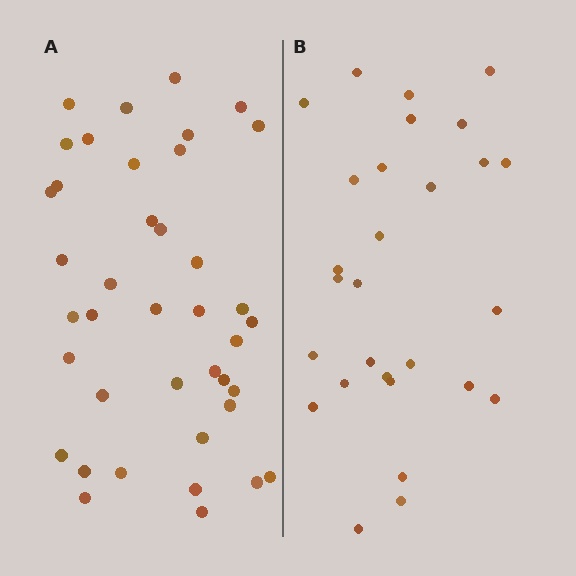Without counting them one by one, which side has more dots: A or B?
Region A (the left region) has more dots.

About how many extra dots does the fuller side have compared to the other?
Region A has roughly 12 or so more dots than region B.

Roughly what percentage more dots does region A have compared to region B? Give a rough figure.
About 45% more.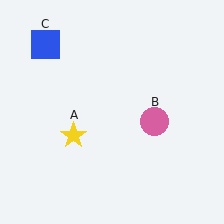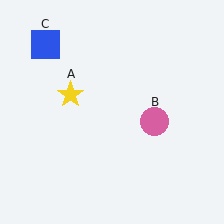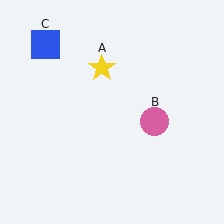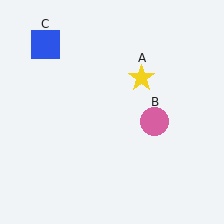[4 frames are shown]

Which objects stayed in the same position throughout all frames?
Pink circle (object B) and blue square (object C) remained stationary.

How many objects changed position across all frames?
1 object changed position: yellow star (object A).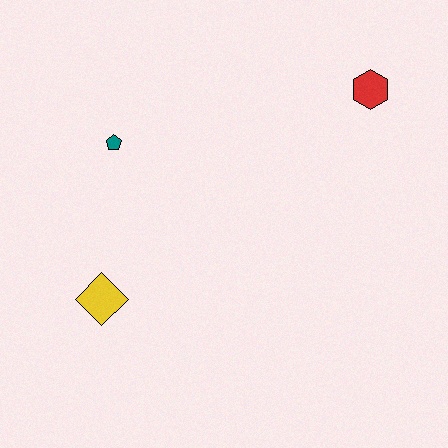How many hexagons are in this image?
There is 1 hexagon.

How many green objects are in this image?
There are no green objects.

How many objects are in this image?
There are 3 objects.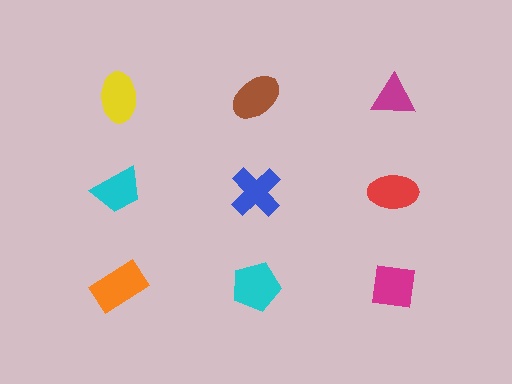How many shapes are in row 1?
3 shapes.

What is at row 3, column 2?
A cyan pentagon.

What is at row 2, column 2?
A blue cross.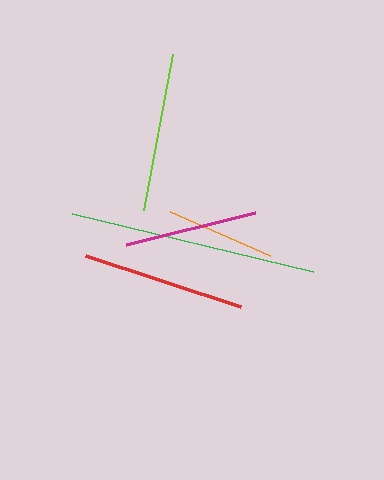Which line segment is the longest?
The green line is the longest at approximately 247 pixels.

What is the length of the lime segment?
The lime segment is approximately 158 pixels long.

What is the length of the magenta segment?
The magenta segment is approximately 132 pixels long.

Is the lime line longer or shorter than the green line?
The green line is longer than the lime line.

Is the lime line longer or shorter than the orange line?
The lime line is longer than the orange line.